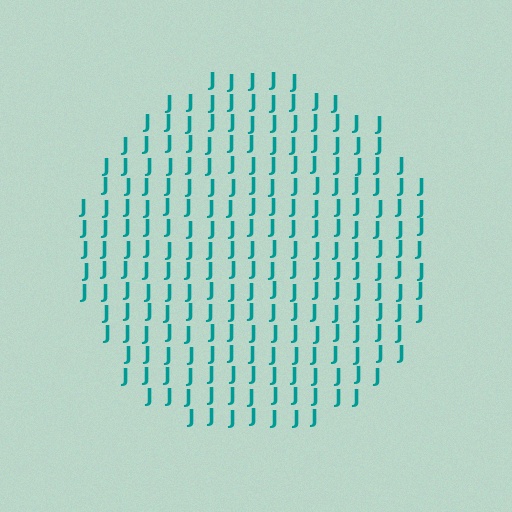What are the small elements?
The small elements are letter J's.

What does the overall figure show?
The overall figure shows a circle.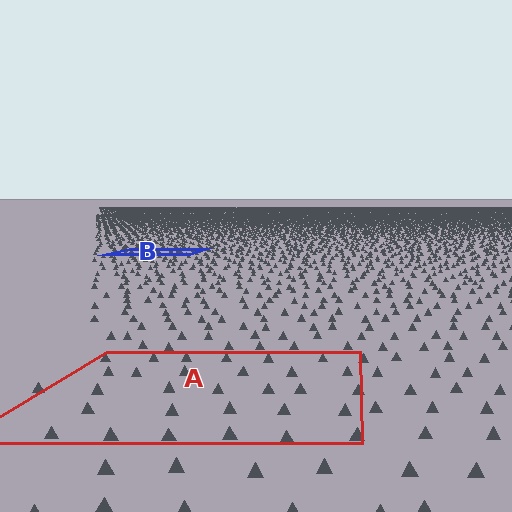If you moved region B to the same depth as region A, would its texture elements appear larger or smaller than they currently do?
They would appear larger. At a closer depth, the same texture elements are projected at a bigger on-screen size.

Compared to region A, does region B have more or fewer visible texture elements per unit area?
Region B has more texture elements per unit area — they are packed more densely because it is farther away.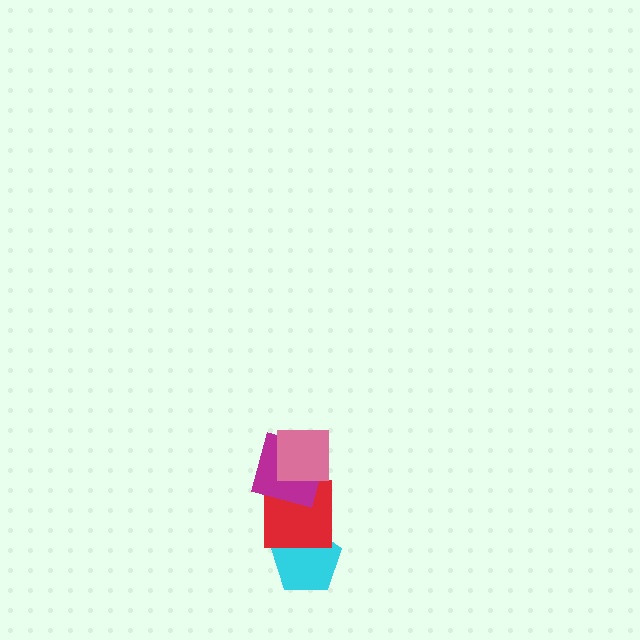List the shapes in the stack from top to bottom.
From top to bottom: the pink square, the magenta square, the red square, the cyan pentagon.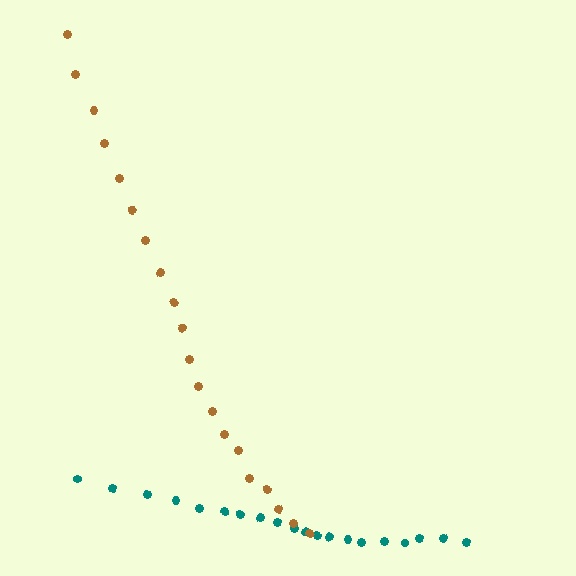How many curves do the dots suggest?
There are 2 distinct paths.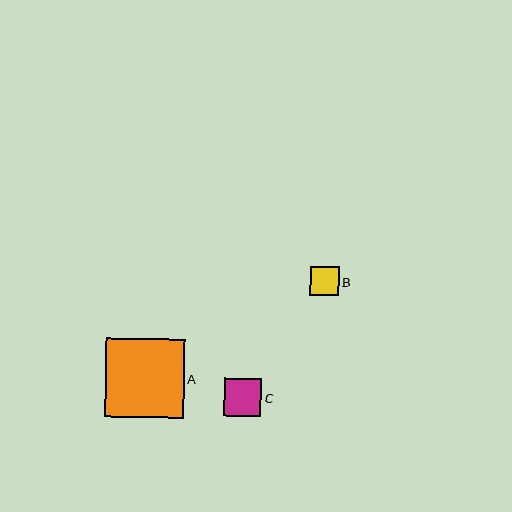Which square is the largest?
Square A is the largest with a size of approximately 78 pixels.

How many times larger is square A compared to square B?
Square A is approximately 2.7 times the size of square B.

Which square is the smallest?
Square B is the smallest with a size of approximately 29 pixels.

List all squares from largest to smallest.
From largest to smallest: A, C, B.